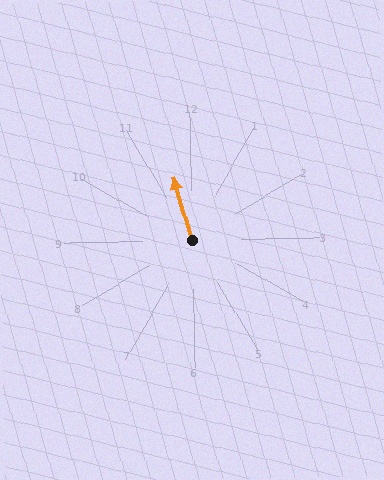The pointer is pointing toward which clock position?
Roughly 11 o'clock.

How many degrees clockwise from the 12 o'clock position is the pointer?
Approximately 344 degrees.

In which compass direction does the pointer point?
North.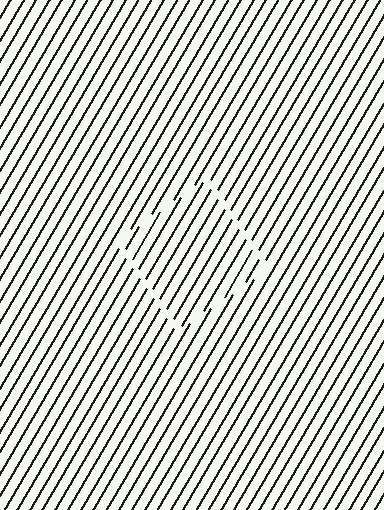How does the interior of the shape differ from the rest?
The interior of the shape contains the same grating, shifted by half a period — the contour is defined by the phase discontinuity where line-ends from the inner and outer gratings abut.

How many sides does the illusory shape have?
4 sides — the line-ends trace a square.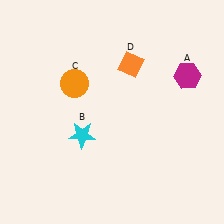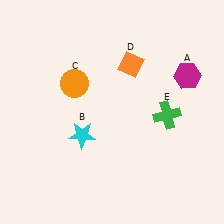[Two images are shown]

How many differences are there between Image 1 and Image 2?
There is 1 difference between the two images.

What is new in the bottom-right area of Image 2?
A green cross (E) was added in the bottom-right area of Image 2.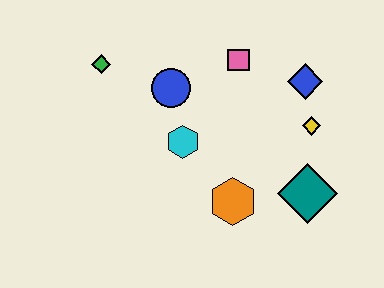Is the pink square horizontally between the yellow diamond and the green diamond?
Yes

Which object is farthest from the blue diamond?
The green diamond is farthest from the blue diamond.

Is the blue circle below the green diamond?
Yes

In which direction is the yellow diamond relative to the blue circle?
The yellow diamond is to the right of the blue circle.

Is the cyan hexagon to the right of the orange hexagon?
No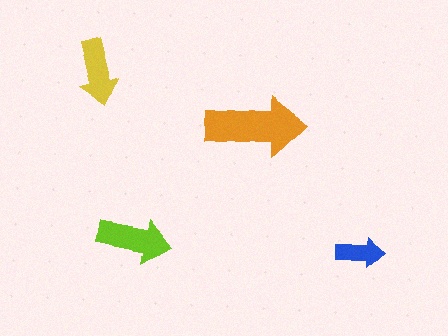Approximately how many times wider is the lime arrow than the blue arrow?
About 1.5 times wider.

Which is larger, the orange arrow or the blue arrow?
The orange one.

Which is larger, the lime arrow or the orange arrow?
The orange one.